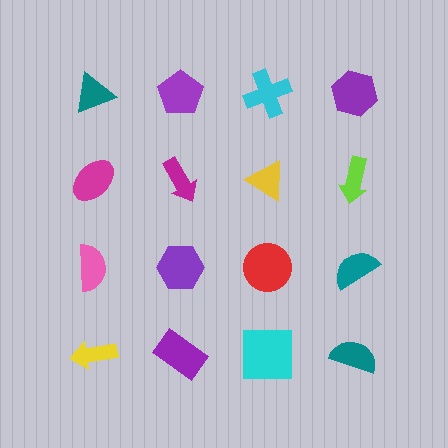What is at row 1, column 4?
A purple hexagon.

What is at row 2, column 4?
A lime arrow.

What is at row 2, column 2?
A magenta arrow.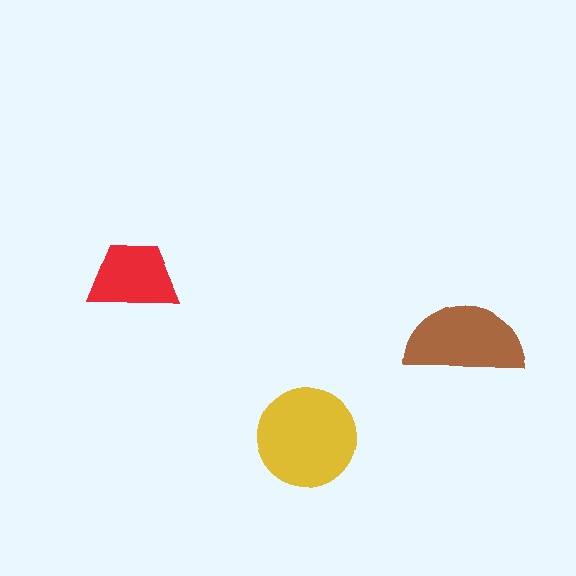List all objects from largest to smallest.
The yellow circle, the brown semicircle, the red trapezoid.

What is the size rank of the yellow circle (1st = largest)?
1st.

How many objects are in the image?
There are 3 objects in the image.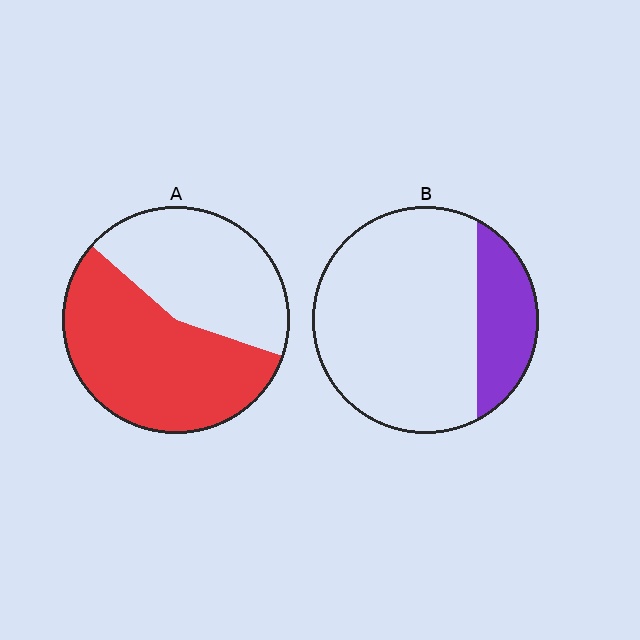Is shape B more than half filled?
No.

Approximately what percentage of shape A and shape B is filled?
A is approximately 55% and B is approximately 20%.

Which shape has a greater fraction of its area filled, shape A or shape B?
Shape A.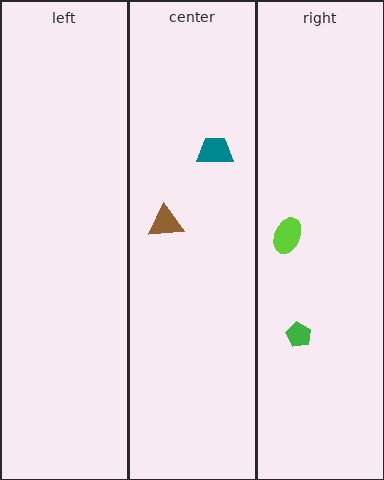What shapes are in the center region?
The brown triangle, the teal trapezoid.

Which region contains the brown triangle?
The center region.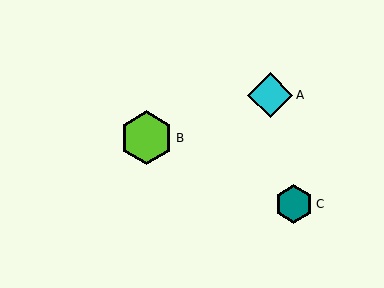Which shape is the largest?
The lime hexagon (labeled B) is the largest.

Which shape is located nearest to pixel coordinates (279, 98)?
The cyan diamond (labeled A) at (270, 95) is nearest to that location.